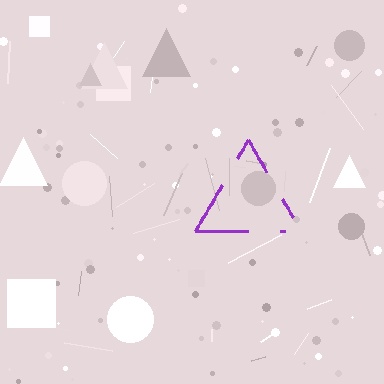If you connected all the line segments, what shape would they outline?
They would outline a triangle.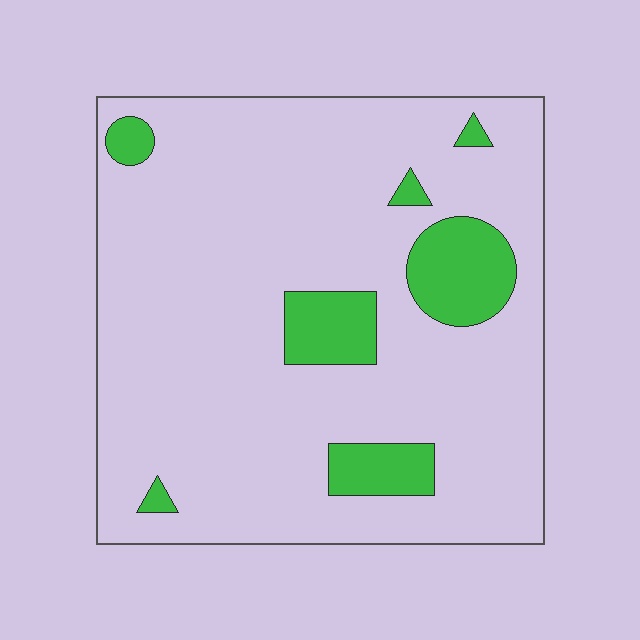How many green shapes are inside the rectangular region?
7.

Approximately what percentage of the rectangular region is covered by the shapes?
Approximately 15%.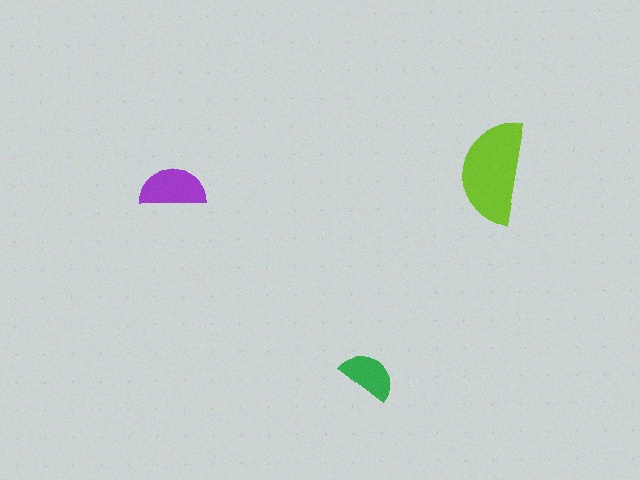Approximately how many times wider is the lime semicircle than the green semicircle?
About 2 times wider.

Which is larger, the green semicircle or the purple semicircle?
The purple one.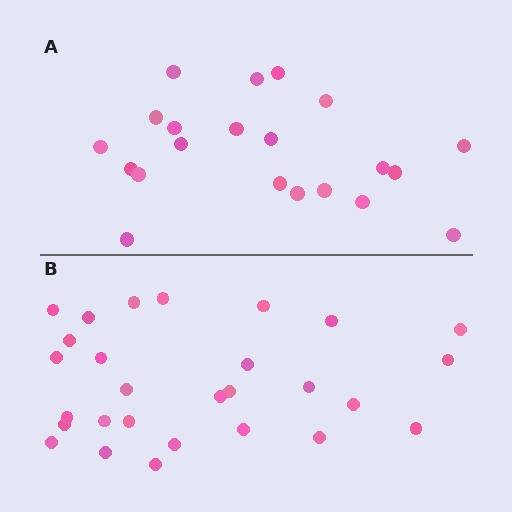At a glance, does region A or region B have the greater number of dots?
Region B (the bottom region) has more dots.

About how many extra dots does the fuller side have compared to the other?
Region B has roughly 8 or so more dots than region A.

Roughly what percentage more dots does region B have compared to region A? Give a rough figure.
About 35% more.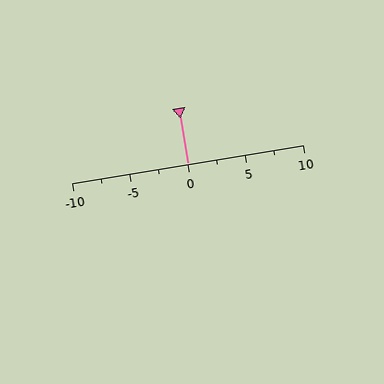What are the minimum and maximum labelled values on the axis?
The axis runs from -10 to 10.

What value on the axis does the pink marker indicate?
The marker indicates approximately 0.